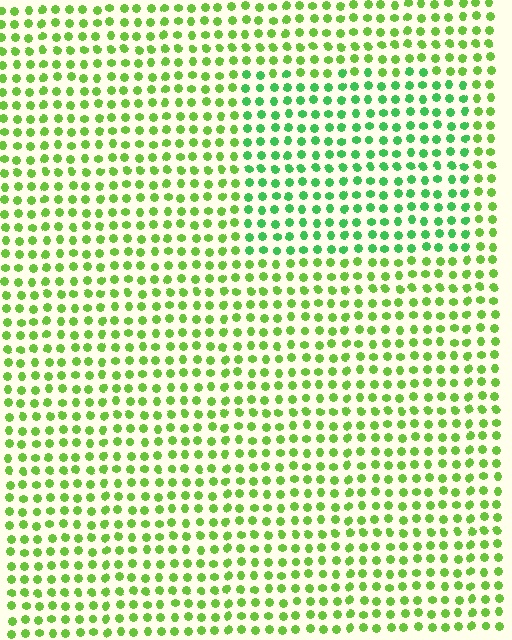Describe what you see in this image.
The image is filled with small lime elements in a uniform arrangement. A rectangle-shaped region is visible where the elements are tinted to a slightly different hue, forming a subtle color boundary.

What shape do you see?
I see a rectangle.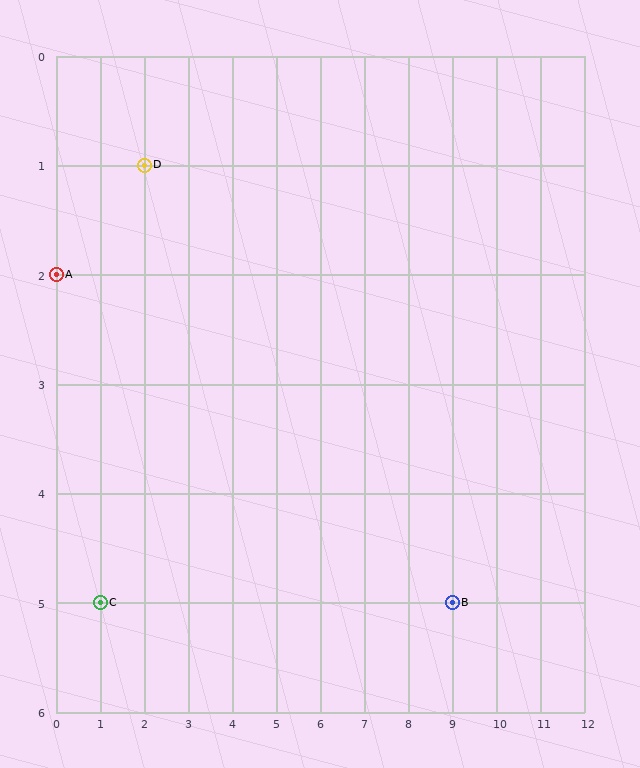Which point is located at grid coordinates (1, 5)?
Point C is at (1, 5).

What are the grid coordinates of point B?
Point B is at grid coordinates (9, 5).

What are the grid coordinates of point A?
Point A is at grid coordinates (0, 2).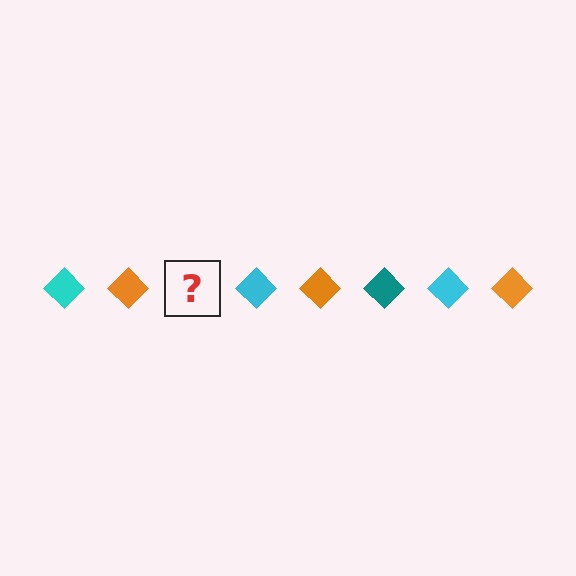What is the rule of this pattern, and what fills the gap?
The rule is that the pattern cycles through cyan, orange, teal diamonds. The gap should be filled with a teal diamond.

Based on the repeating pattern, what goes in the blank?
The blank should be a teal diamond.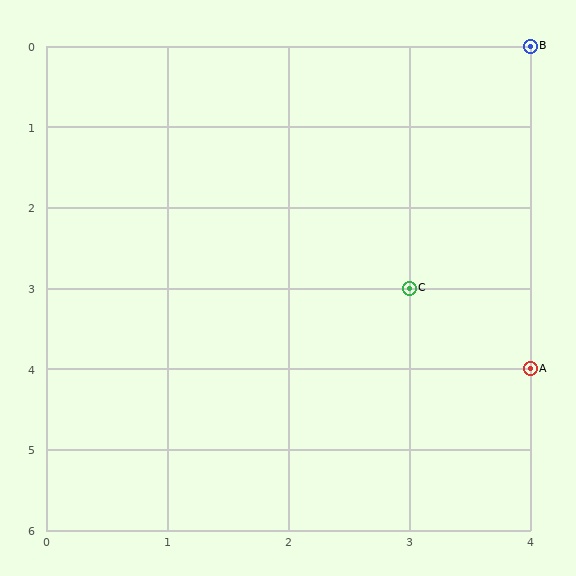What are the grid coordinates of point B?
Point B is at grid coordinates (4, 0).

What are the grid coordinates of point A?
Point A is at grid coordinates (4, 4).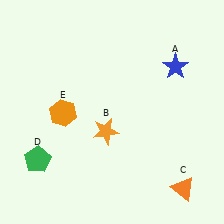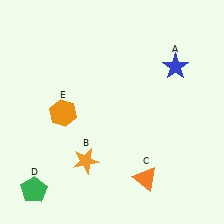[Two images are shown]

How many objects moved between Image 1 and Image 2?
3 objects moved between the two images.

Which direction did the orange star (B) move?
The orange star (B) moved down.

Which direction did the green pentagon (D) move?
The green pentagon (D) moved down.